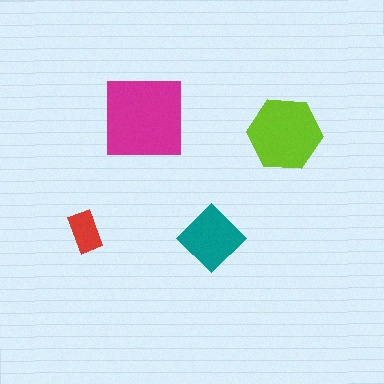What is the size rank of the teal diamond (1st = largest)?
3rd.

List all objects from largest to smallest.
The magenta square, the lime hexagon, the teal diamond, the red rectangle.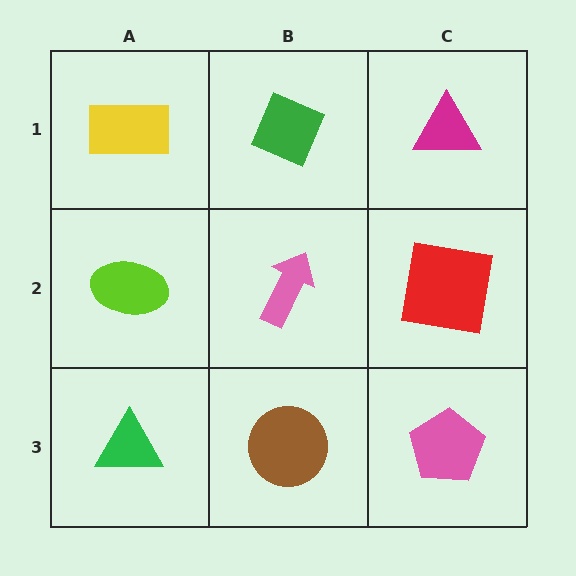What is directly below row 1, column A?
A lime ellipse.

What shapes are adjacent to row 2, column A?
A yellow rectangle (row 1, column A), a green triangle (row 3, column A), a pink arrow (row 2, column B).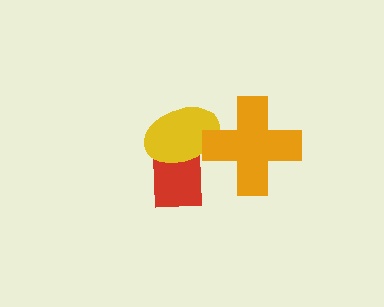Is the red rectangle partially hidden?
Yes, it is partially covered by another shape.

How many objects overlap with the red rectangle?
2 objects overlap with the red rectangle.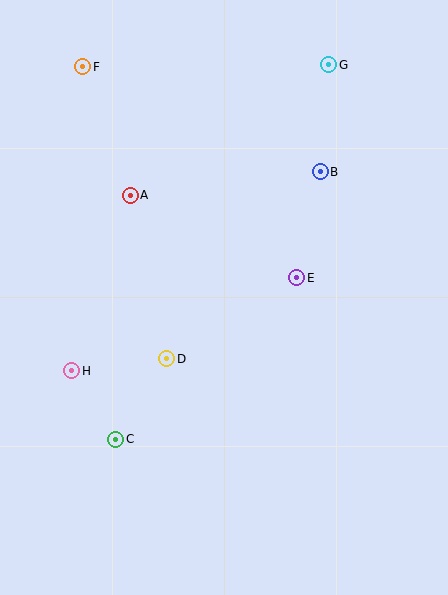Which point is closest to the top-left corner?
Point F is closest to the top-left corner.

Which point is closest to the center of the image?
Point E at (297, 278) is closest to the center.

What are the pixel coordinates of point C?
Point C is at (116, 439).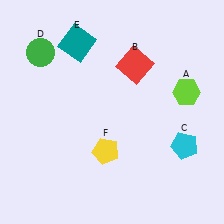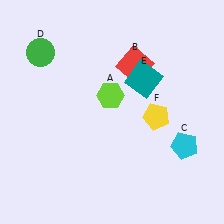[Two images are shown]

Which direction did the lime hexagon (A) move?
The lime hexagon (A) moved left.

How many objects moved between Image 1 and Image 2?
3 objects moved between the two images.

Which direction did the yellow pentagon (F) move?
The yellow pentagon (F) moved right.